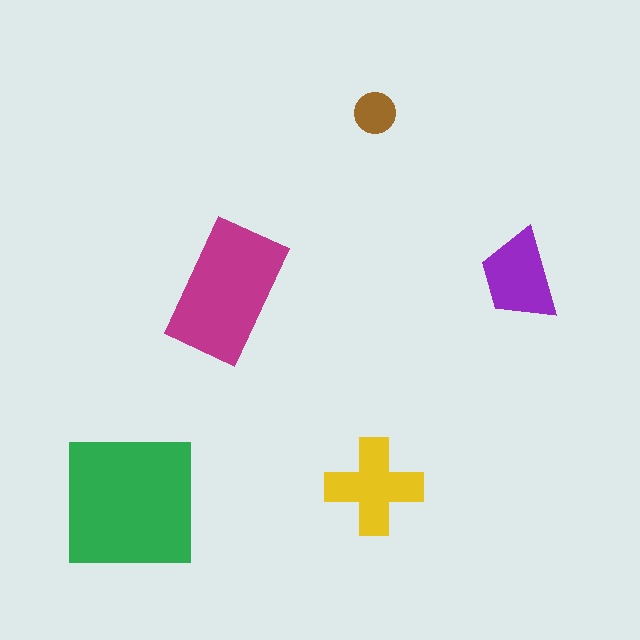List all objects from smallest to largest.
The brown circle, the purple trapezoid, the yellow cross, the magenta rectangle, the green square.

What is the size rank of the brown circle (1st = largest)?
5th.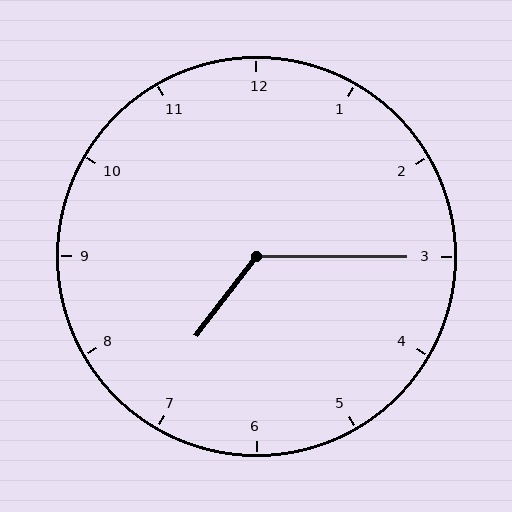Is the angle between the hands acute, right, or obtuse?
It is obtuse.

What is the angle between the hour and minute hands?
Approximately 128 degrees.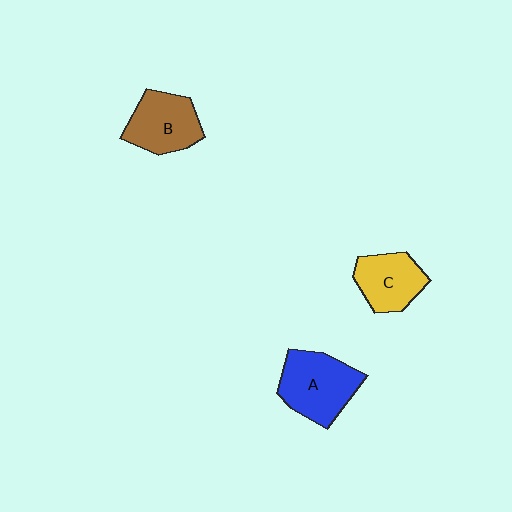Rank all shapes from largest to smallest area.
From largest to smallest: A (blue), B (brown), C (yellow).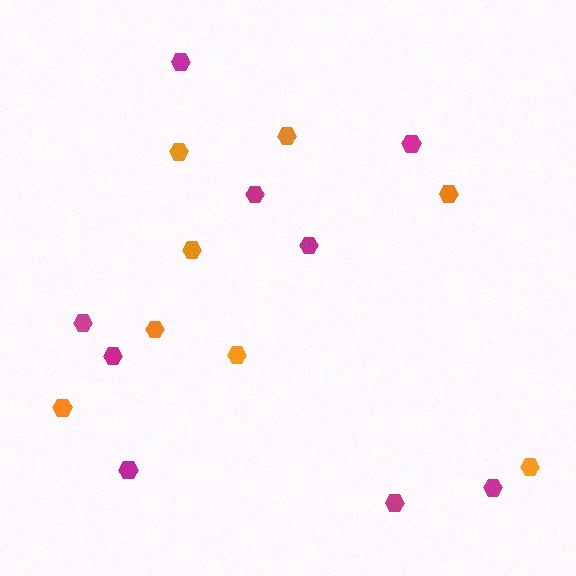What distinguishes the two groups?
There are 2 groups: one group of orange hexagons (8) and one group of magenta hexagons (9).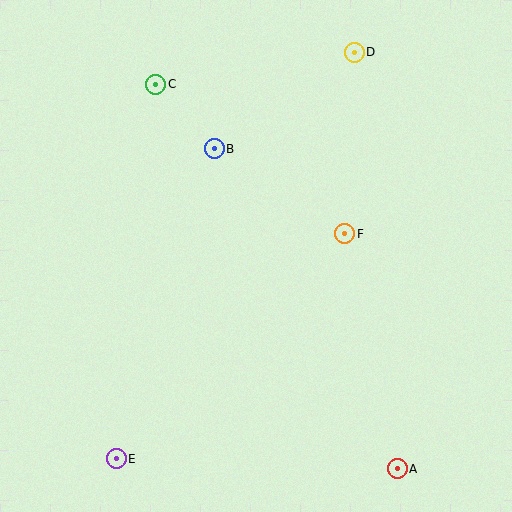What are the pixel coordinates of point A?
Point A is at (397, 469).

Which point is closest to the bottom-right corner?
Point A is closest to the bottom-right corner.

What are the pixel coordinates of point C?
Point C is at (156, 84).